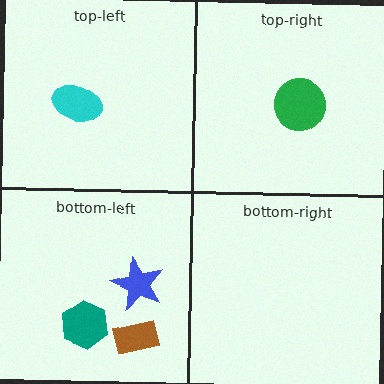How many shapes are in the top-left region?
1.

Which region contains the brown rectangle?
The bottom-left region.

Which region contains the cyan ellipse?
The top-left region.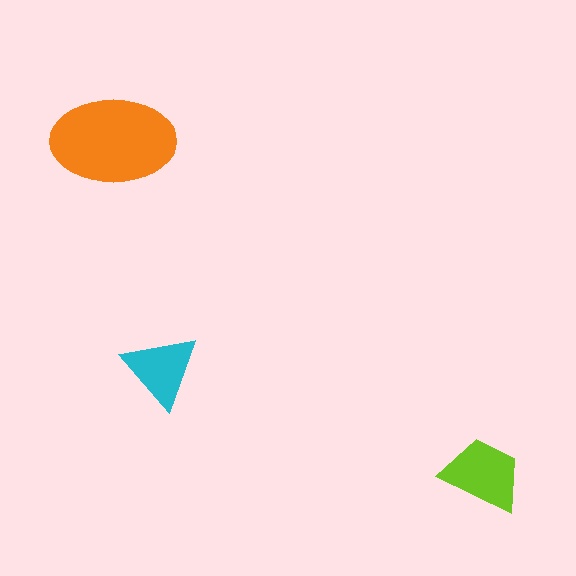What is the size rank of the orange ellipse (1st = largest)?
1st.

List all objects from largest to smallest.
The orange ellipse, the lime trapezoid, the cyan triangle.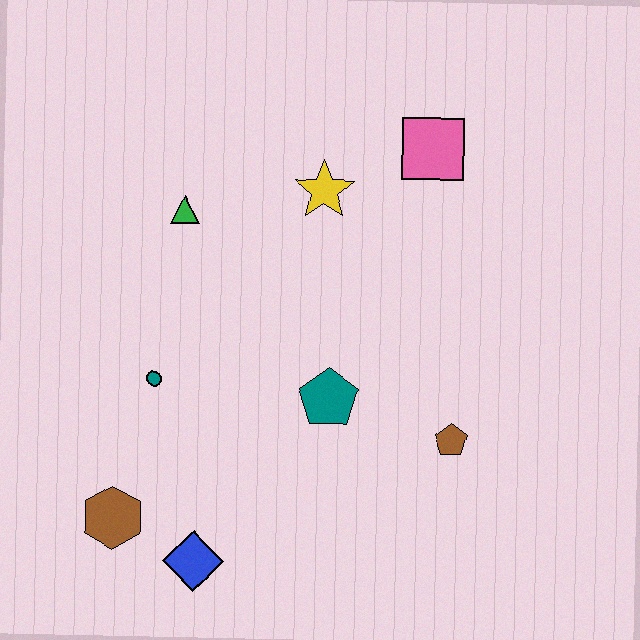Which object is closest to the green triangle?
The yellow star is closest to the green triangle.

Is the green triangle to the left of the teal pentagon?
Yes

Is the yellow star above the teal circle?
Yes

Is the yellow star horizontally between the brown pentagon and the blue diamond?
Yes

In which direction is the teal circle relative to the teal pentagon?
The teal circle is to the left of the teal pentagon.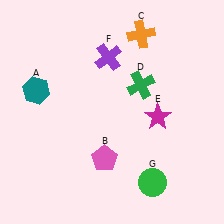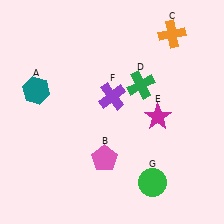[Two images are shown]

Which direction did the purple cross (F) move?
The purple cross (F) moved down.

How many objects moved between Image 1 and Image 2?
2 objects moved between the two images.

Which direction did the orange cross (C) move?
The orange cross (C) moved right.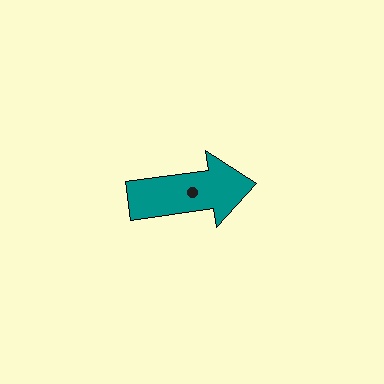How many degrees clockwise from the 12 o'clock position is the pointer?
Approximately 82 degrees.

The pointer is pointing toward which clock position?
Roughly 3 o'clock.